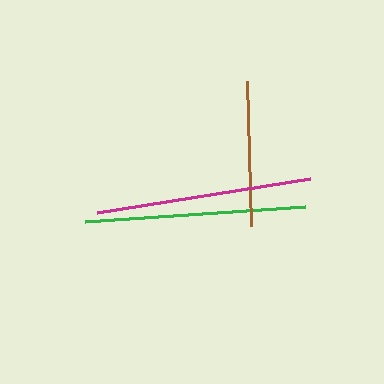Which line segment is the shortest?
The brown line is the shortest at approximately 145 pixels.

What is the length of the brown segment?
The brown segment is approximately 145 pixels long.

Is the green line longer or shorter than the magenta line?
The green line is longer than the magenta line.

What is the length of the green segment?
The green segment is approximately 220 pixels long.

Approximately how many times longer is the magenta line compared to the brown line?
The magenta line is approximately 1.5 times the length of the brown line.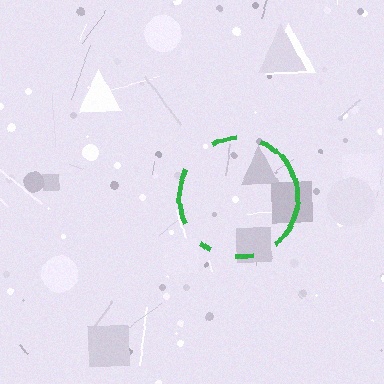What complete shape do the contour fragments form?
The contour fragments form a circle.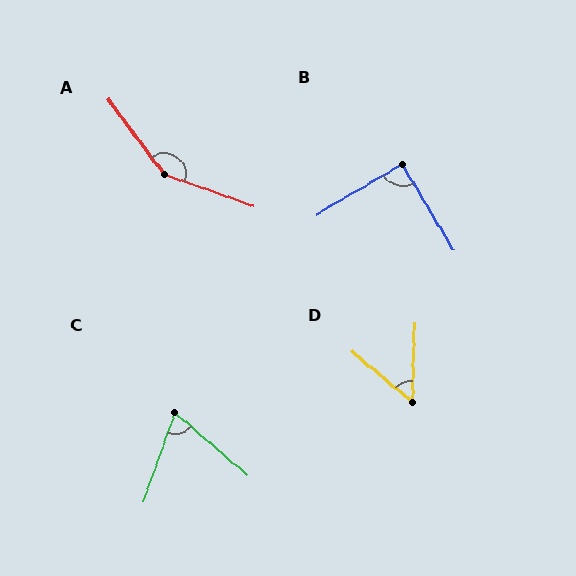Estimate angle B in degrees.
Approximately 91 degrees.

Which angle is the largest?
A, at approximately 146 degrees.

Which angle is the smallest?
D, at approximately 52 degrees.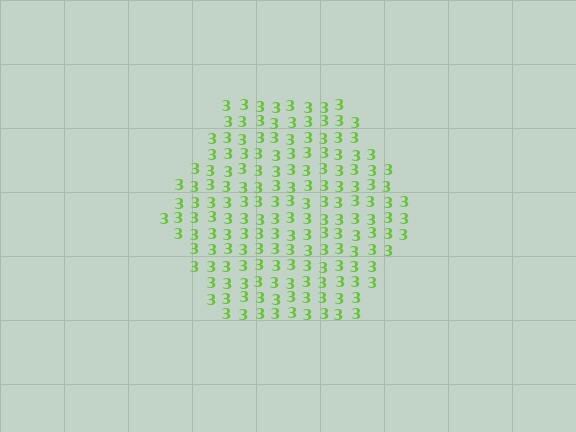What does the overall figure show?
The overall figure shows a hexagon.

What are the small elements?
The small elements are digit 3's.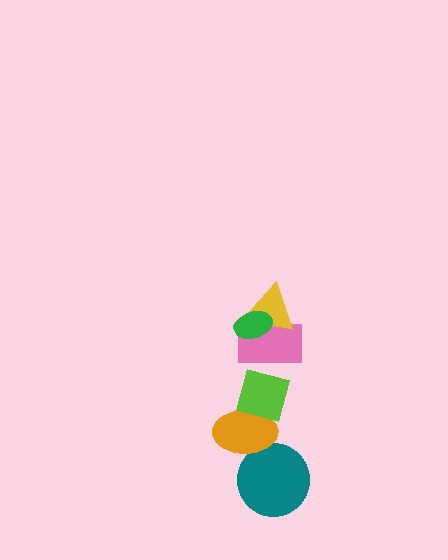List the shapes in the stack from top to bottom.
From top to bottom: the green ellipse, the yellow triangle, the pink rectangle, the lime square, the orange ellipse, the teal circle.